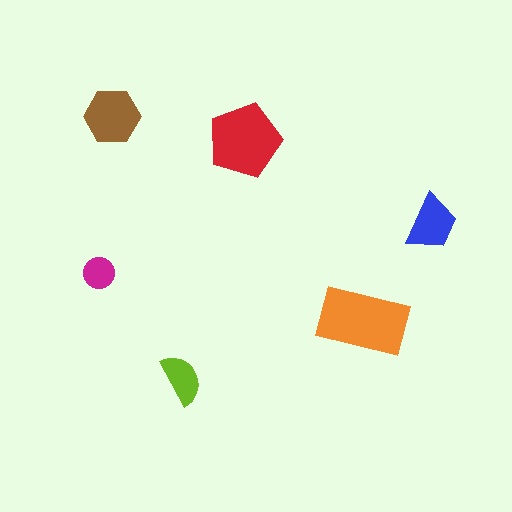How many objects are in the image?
There are 6 objects in the image.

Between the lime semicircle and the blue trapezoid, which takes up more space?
The blue trapezoid.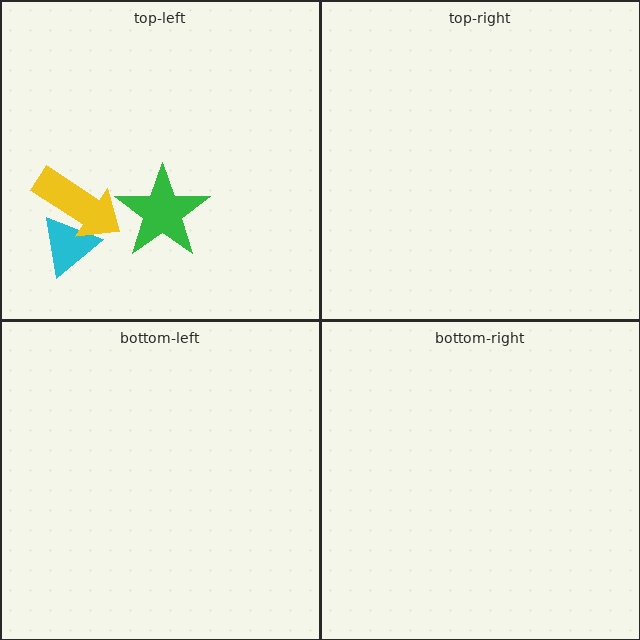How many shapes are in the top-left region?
3.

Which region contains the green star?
The top-left region.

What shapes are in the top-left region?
The green star, the cyan triangle, the yellow arrow.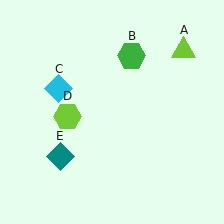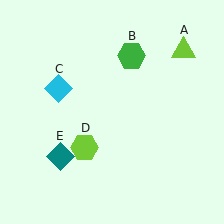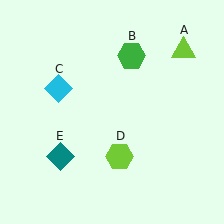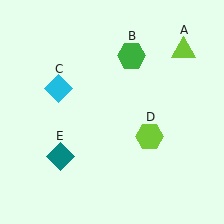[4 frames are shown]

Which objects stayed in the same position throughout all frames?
Lime triangle (object A) and green hexagon (object B) and cyan diamond (object C) and teal diamond (object E) remained stationary.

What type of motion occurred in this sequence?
The lime hexagon (object D) rotated counterclockwise around the center of the scene.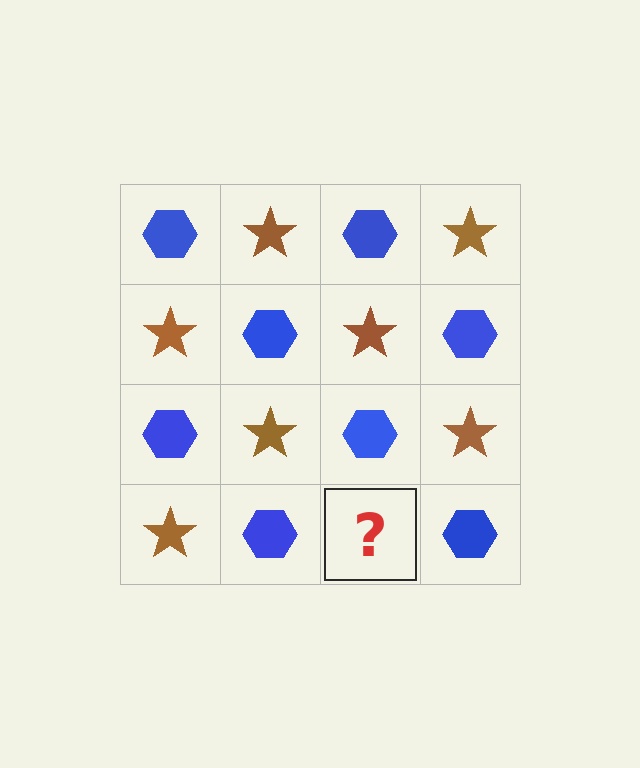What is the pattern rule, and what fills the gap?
The rule is that it alternates blue hexagon and brown star in a checkerboard pattern. The gap should be filled with a brown star.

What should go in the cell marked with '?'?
The missing cell should contain a brown star.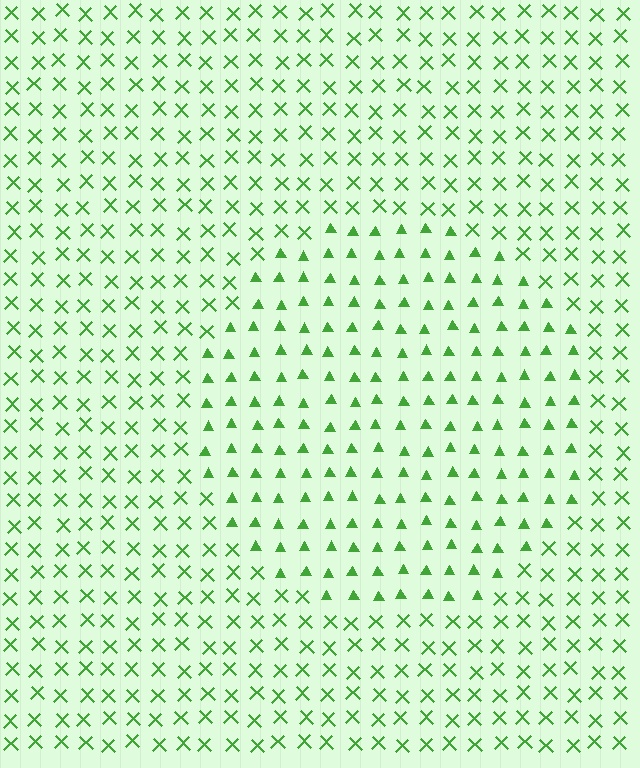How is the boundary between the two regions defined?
The boundary is defined by a change in element shape: triangles inside vs. X marks outside. All elements share the same color and spacing.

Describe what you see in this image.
The image is filled with small green elements arranged in a uniform grid. A circle-shaped region contains triangles, while the surrounding area contains X marks. The boundary is defined purely by the change in element shape.